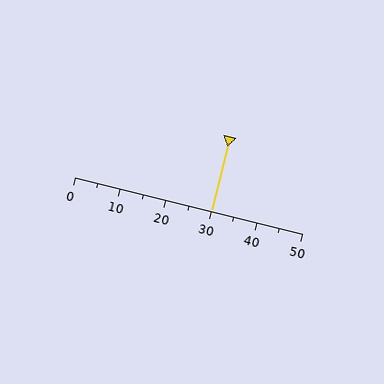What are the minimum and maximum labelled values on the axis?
The axis runs from 0 to 50.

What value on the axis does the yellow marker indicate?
The marker indicates approximately 30.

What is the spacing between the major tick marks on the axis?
The major ticks are spaced 10 apart.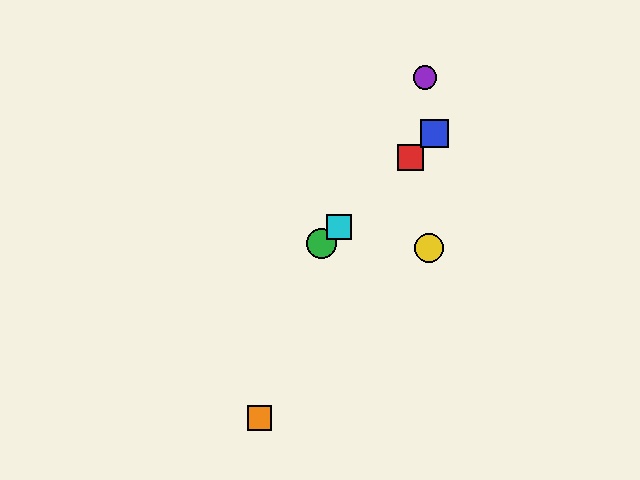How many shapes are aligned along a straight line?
4 shapes (the red square, the blue square, the green circle, the cyan square) are aligned along a straight line.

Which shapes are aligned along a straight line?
The red square, the blue square, the green circle, the cyan square are aligned along a straight line.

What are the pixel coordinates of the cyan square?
The cyan square is at (339, 227).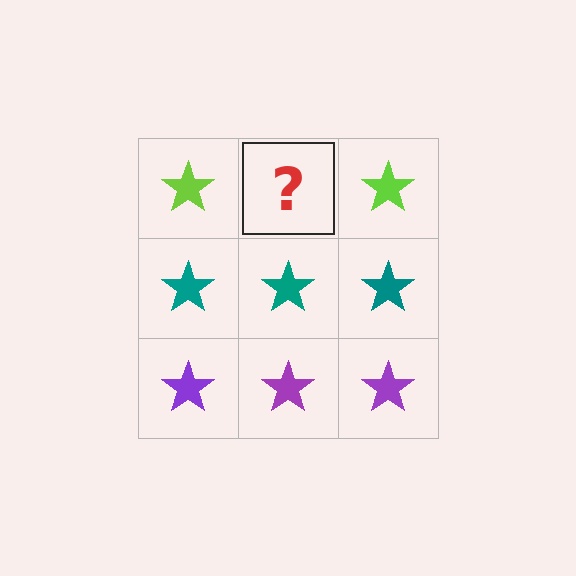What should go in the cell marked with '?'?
The missing cell should contain a lime star.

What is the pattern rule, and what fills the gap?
The rule is that each row has a consistent color. The gap should be filled with a lime star.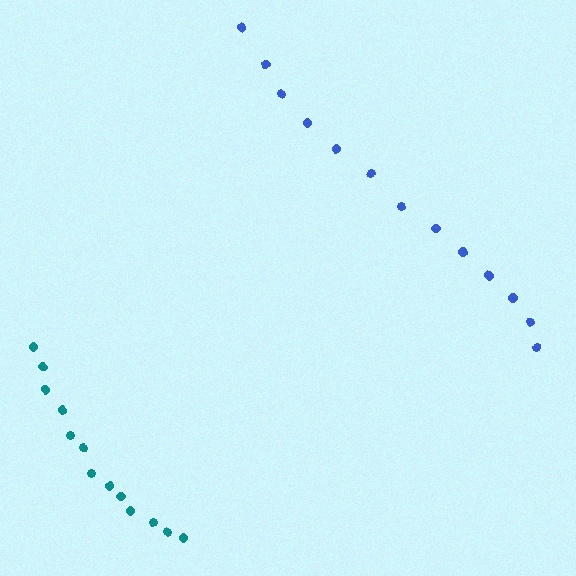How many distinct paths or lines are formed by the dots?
There are 2 distinct paths.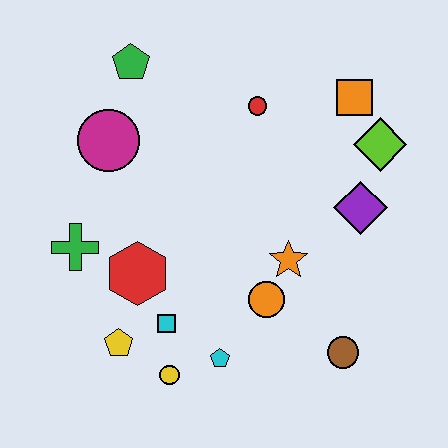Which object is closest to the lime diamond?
The orange square is closest to the lime diamond.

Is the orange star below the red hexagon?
No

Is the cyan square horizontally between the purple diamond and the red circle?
No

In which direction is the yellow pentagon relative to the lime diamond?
The yellow pentagon is to the left of the lime diamond.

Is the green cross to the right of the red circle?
No